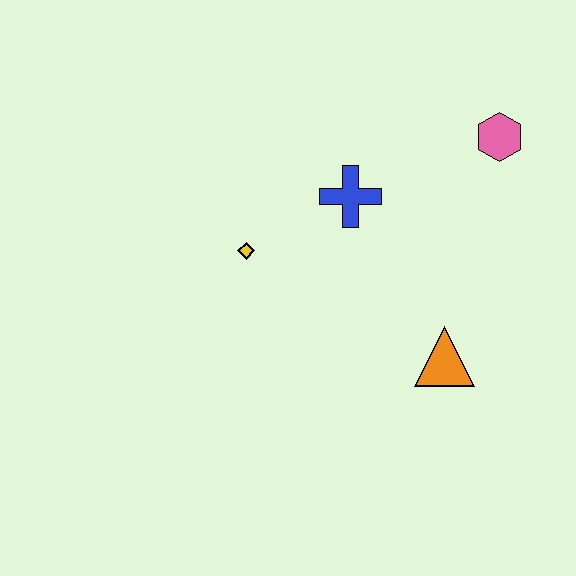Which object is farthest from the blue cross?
The orange triangle is farthest from the blue cross.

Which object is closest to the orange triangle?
The blue cross is closest to the orange triangle.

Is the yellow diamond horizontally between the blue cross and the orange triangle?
No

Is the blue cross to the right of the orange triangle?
No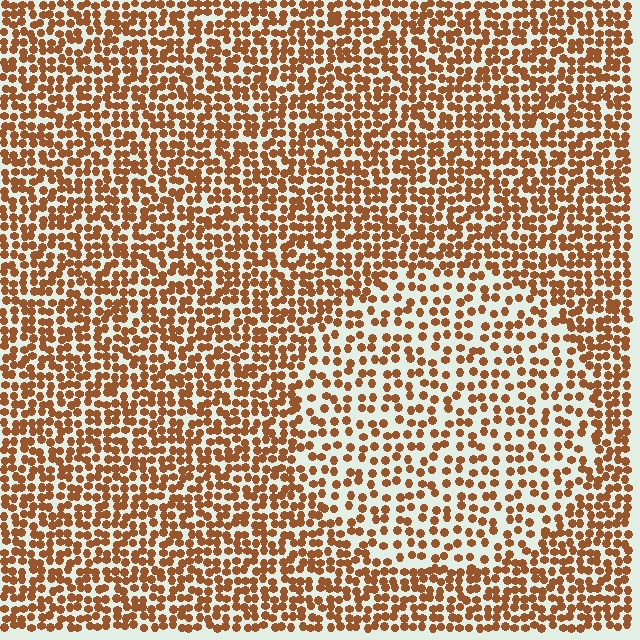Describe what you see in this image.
The image contains small brown elements arranged at two different densities. A circle-shaped region is visible where the elements are less densely packed than the surrounding area.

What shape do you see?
I see a circle.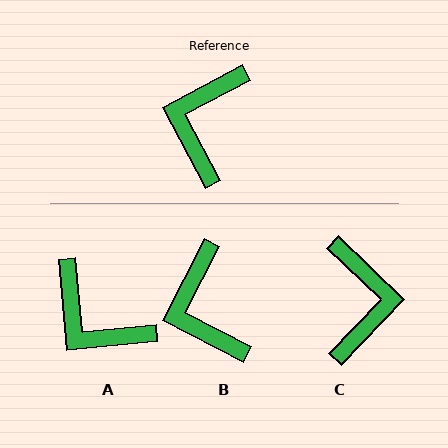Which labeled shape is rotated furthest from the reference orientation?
C, about 162 degrees away.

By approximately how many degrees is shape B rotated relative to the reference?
Approximately 34 degrees counter-clockwise.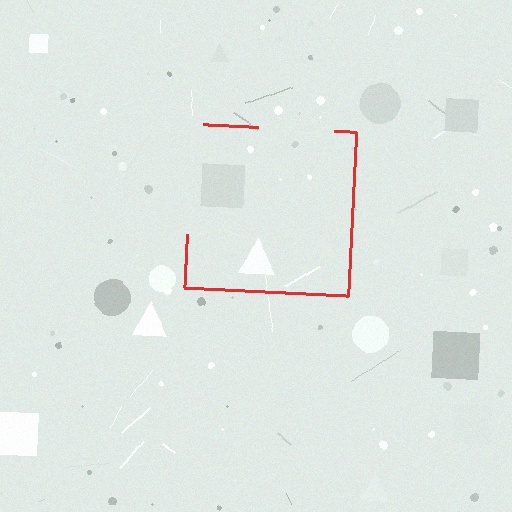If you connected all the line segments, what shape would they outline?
They would outline a square.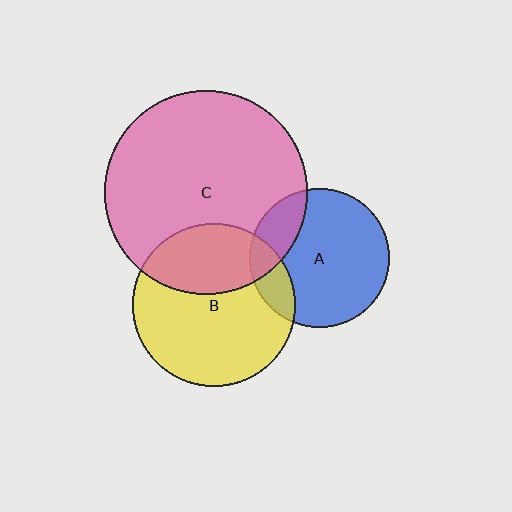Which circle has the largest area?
Circle C (pink).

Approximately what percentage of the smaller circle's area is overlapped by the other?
Approximately 20%.